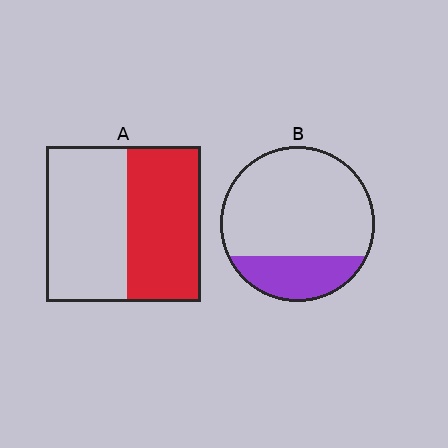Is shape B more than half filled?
No.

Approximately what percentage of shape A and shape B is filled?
A is approximately 50% and B is approximately 25%.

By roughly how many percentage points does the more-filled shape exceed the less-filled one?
By roughly 25 percentage points (A over B).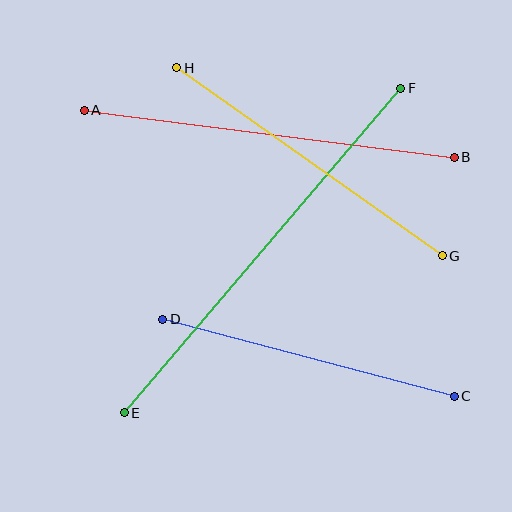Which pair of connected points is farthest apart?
Points E and F are farthest apart.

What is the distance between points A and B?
The distance is approximately 373 pixels.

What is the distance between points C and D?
The distance is approximately 302 pixels.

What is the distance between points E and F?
The distance is approximately 426 pixels.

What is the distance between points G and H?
The distance is approximately 325 pixels.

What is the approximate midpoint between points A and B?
The midpoint is at approximately (269, 134) pixels.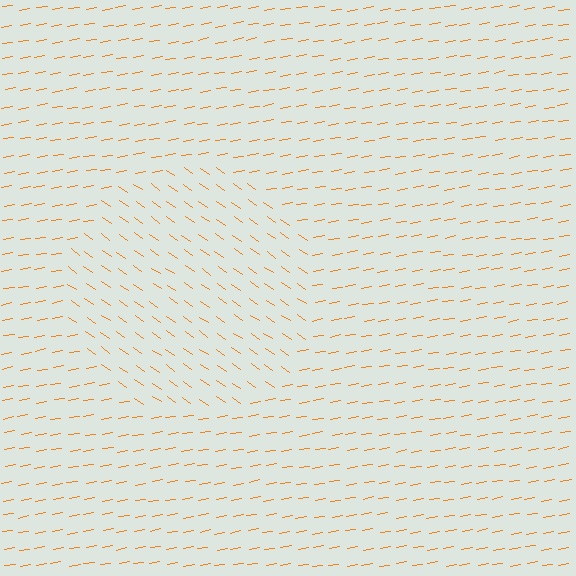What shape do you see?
I see a circle.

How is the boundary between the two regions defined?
The boundary is defined purely by a change in line orientation (approximately 45 degrees difference). All lines are the same color and thickness.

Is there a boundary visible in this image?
Yes, there is a texture boundary formed by a change in line orientation.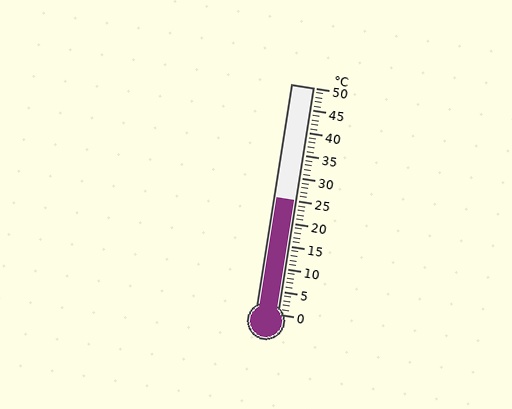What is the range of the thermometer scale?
The thermometer scale ranges from 0°C to 50°C.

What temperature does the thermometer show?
The thermometer shows approximately 25°C.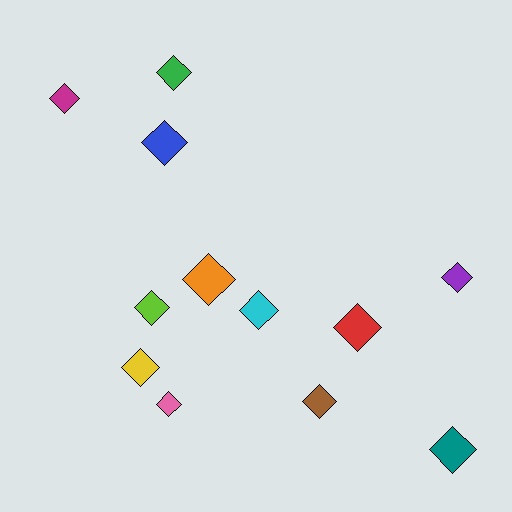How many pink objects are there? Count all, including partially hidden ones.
There is 1 pink object.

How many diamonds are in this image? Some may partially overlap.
There are 12 diamonds.